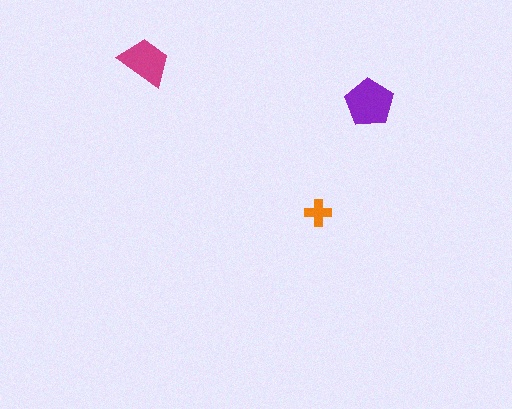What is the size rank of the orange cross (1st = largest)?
3rd.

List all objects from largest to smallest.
The purple pentagon, the magenta trapezoid, the orange cross.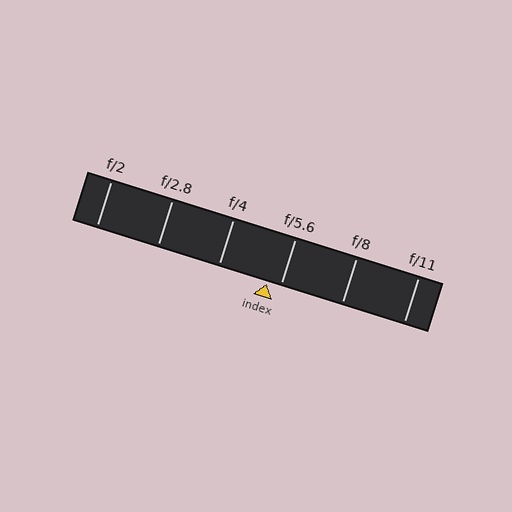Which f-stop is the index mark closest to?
The index mark is closest to f/5.6.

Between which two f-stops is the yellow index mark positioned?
The index mark is between f/4 and f/5.6.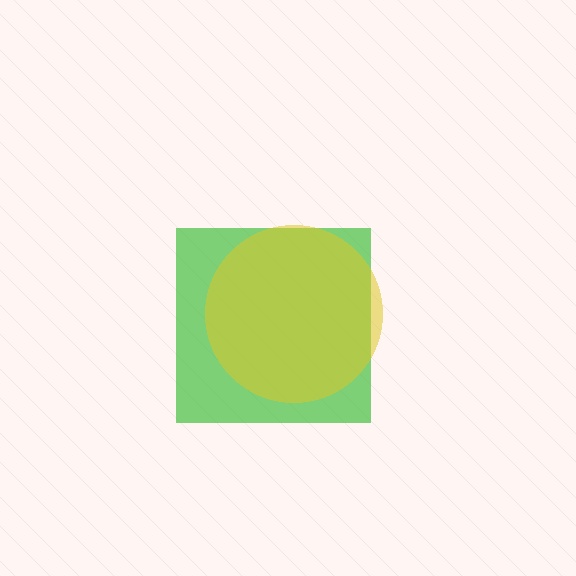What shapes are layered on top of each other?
The layered shapes are: a green square, a yellow circle.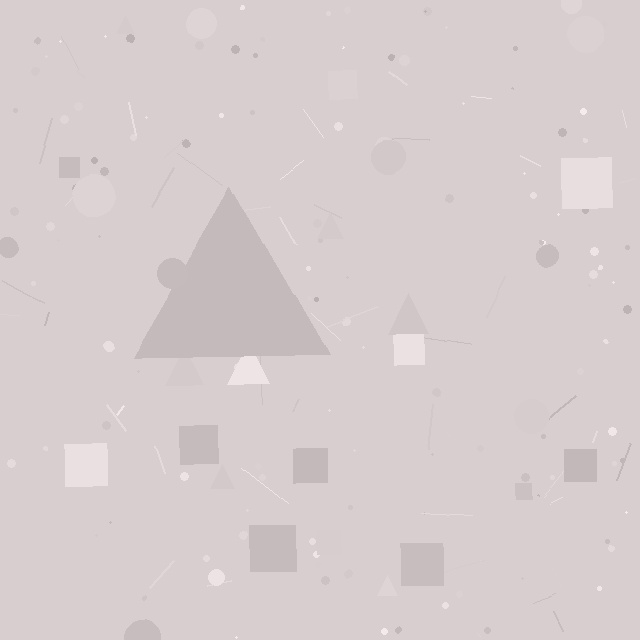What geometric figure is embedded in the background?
A triangle is embedded in the background.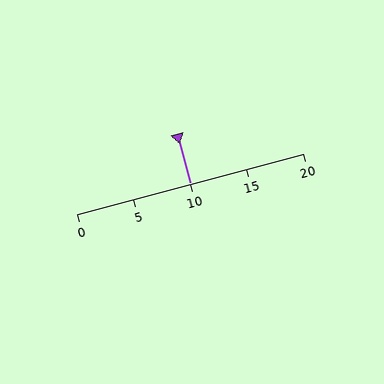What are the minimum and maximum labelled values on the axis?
The axis runs from 0 to 20.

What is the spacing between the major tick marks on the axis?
The major ticks are spaced 5 apart.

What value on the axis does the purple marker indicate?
The marker indicates approximately 10.